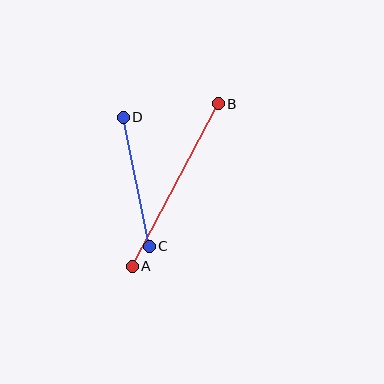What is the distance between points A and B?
The distance is approximately 184 pixels.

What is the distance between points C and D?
The distance is approximately 132 pixels.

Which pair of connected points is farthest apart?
Points A and B are farthest apart.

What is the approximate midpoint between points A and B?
The midpoint is at approximately (175, 185) pixels.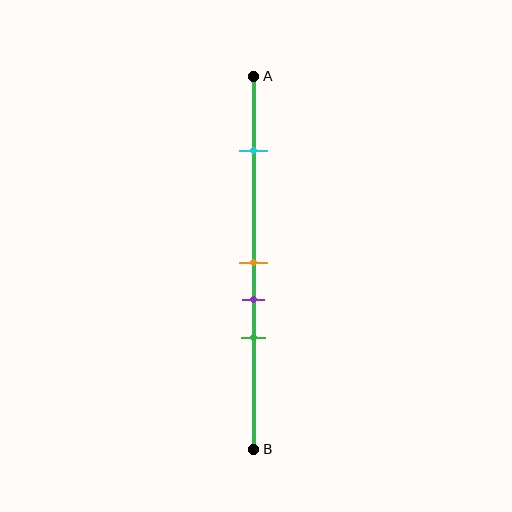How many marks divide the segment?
There are 4 marks dividing the segment.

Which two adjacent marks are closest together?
The orange and purple marks are the closest adjacent pair.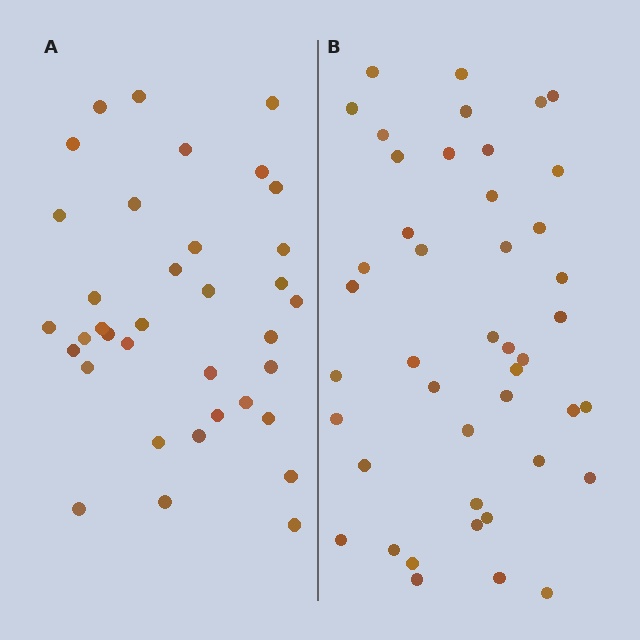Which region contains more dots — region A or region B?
Region B (the right region) has more dots.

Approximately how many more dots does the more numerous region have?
Region B has roughly 8 or so more dots than region A.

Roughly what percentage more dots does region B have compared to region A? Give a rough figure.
About 20% more.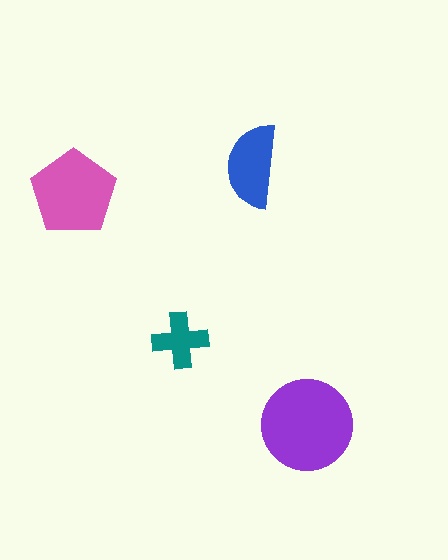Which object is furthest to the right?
The purple circle is rightmost.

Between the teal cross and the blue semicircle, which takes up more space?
The blue semicircle.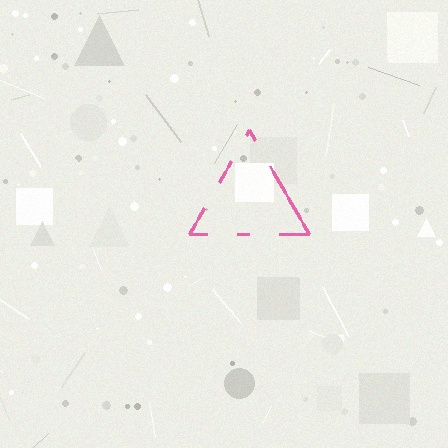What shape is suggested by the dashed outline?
The dashed outline suggests a triangle.